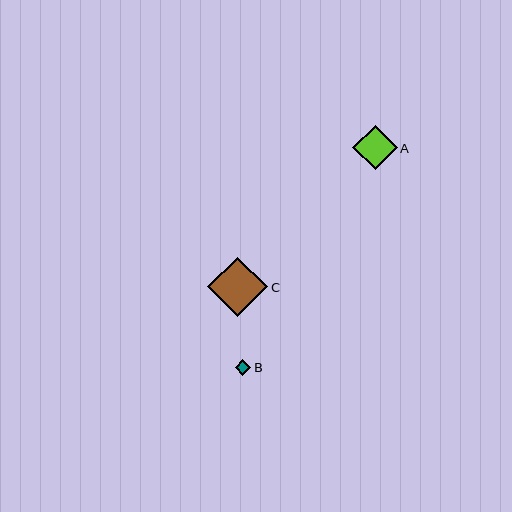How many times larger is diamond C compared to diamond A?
Diamond C is approximately 1.3 times the size of diamond A.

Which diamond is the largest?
Diamond C is the largest with a size of approximately 60 pixels.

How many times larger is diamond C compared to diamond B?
Diamond C is approximately 3.8 times the size of diamond B.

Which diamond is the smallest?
Diamond B is the smallest with a size of approximately 16 pixels.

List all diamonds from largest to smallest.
From largest to smallest: C, A, B.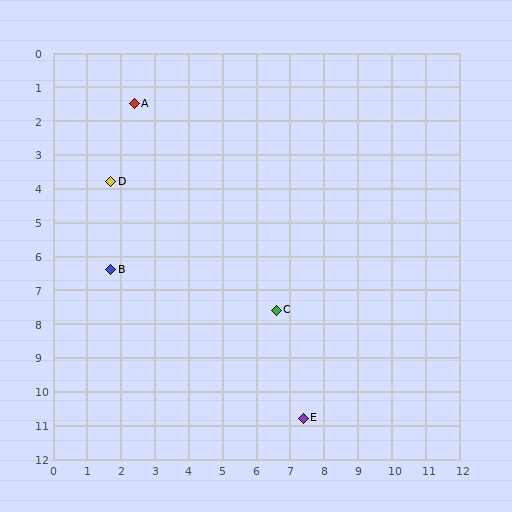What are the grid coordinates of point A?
Point A is at approximately (2.4, 1.5).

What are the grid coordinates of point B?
Point B is at approximately (1.7, 6.4).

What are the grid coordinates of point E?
Point E is at approximately (7.4, 10.8).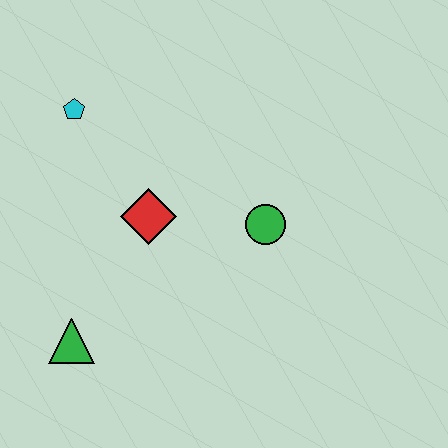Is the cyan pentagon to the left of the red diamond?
Yes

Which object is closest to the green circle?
The red diamond is closest to the green circle.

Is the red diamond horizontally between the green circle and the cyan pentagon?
Yes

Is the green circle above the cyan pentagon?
No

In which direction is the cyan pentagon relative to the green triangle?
The cyan pentagon is above the green triangle.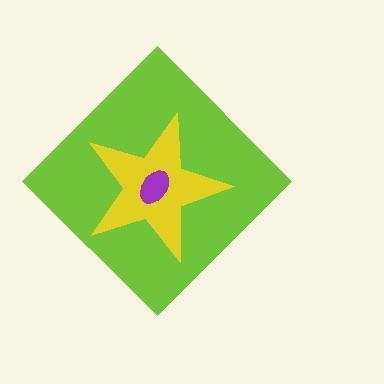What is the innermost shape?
The purple ellipse.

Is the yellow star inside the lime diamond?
Yes.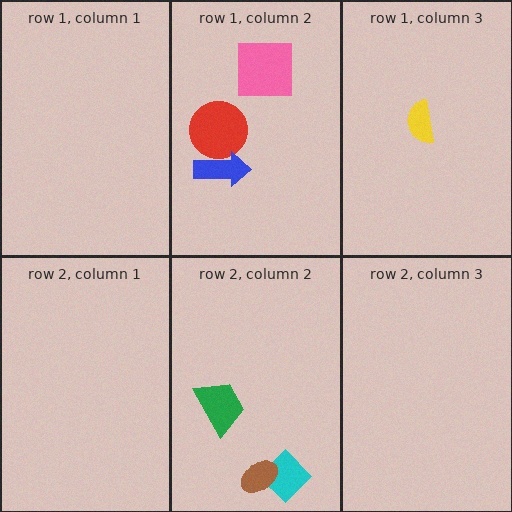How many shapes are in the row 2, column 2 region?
3.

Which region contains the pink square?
The row 1, column 2 region.